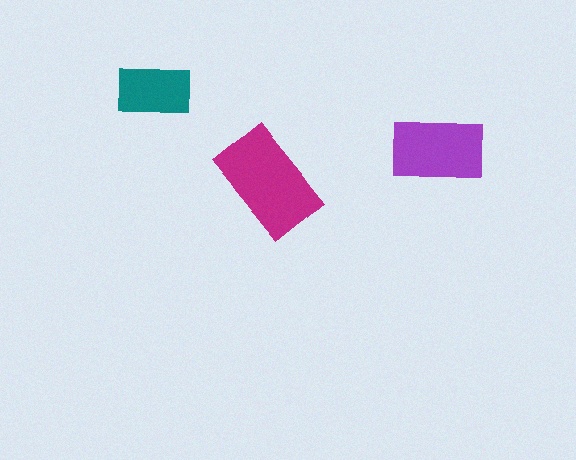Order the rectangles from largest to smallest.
the magenta one, the purple one, the teal one.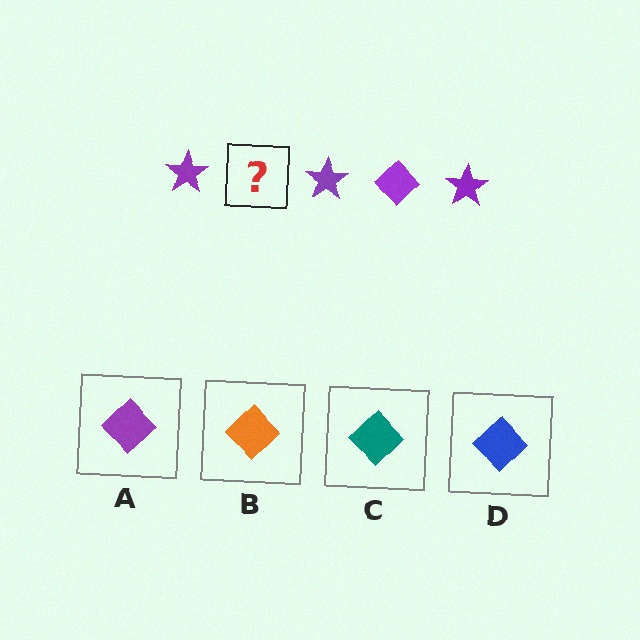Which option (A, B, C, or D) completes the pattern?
A.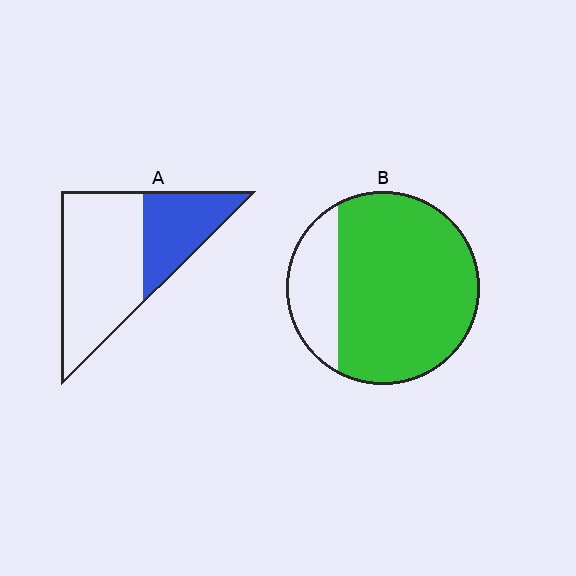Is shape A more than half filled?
No.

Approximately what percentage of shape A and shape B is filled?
A is approximately 35% and B is approximately 80%.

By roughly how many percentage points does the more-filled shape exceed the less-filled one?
By roughly 45 percentage points (B over A).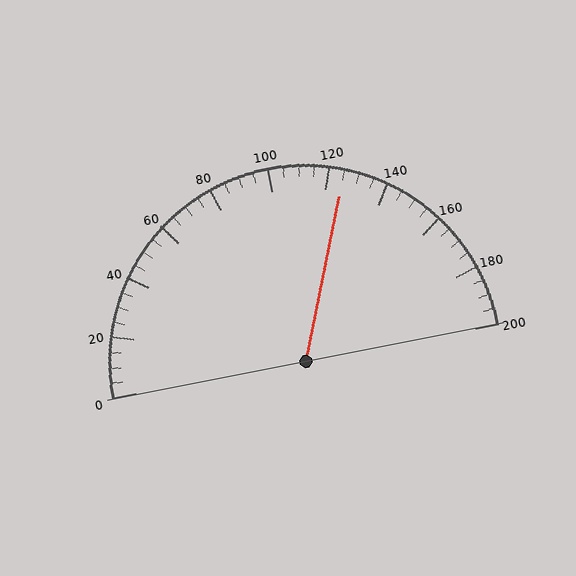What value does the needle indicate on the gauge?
The needle indicates approximately 125.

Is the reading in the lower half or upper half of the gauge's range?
The reading is in the upper half of the range (0 to 200).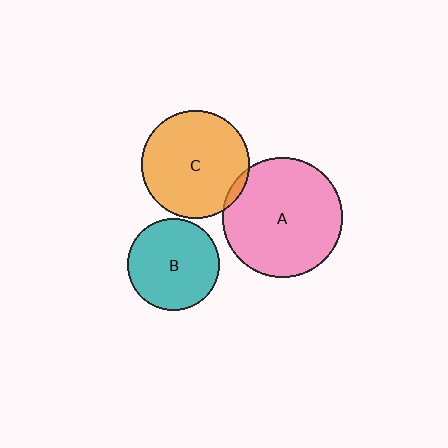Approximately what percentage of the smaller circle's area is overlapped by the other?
Approximately 5%.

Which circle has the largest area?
Circle A (pink).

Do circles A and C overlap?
Yes.